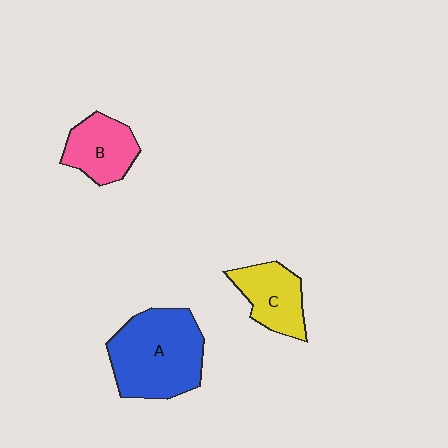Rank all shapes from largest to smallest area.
From largest to smallest: A (blue), B (pink), C (yellow).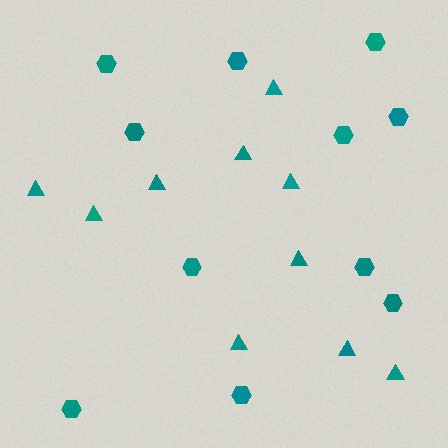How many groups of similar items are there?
There are 2 groups: one group of triangles (10) and one group of hexagons (11).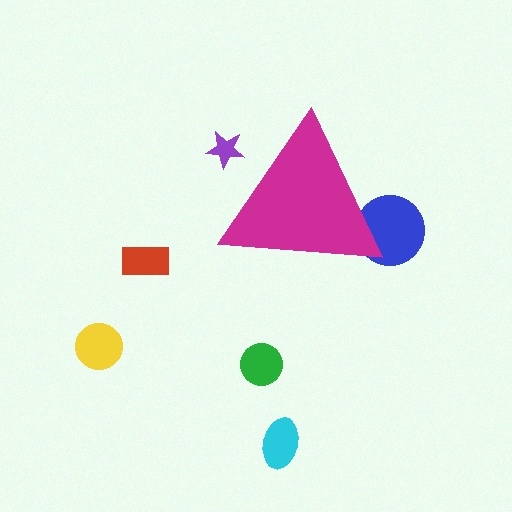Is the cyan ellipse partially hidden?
No, the cyan ellipse is fully visible.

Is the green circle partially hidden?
No, the green circle is fully visible.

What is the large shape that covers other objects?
A magenta triangle.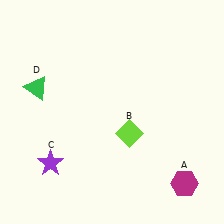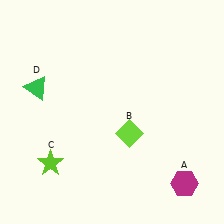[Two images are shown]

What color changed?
The star (C) changed from purple in Image 1 to lime in Image 2.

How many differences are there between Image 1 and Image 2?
There is 1 difference between the two images.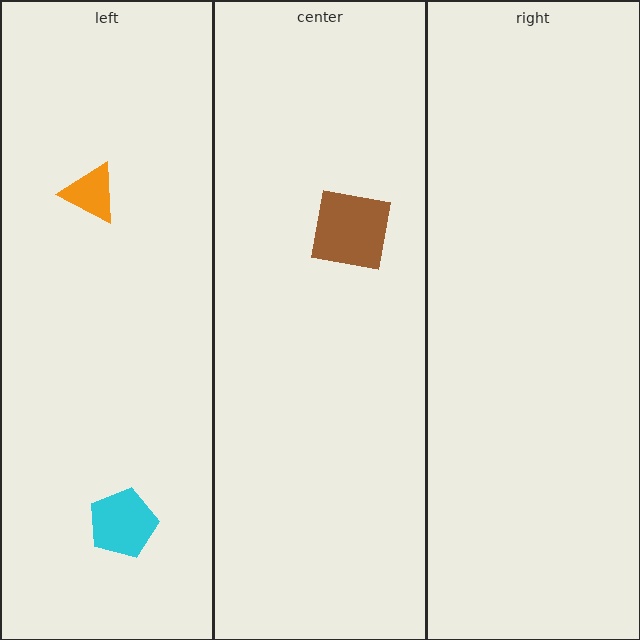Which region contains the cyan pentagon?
The left region.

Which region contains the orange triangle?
The left region.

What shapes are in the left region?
The cyan pentagon, the orange triangle.